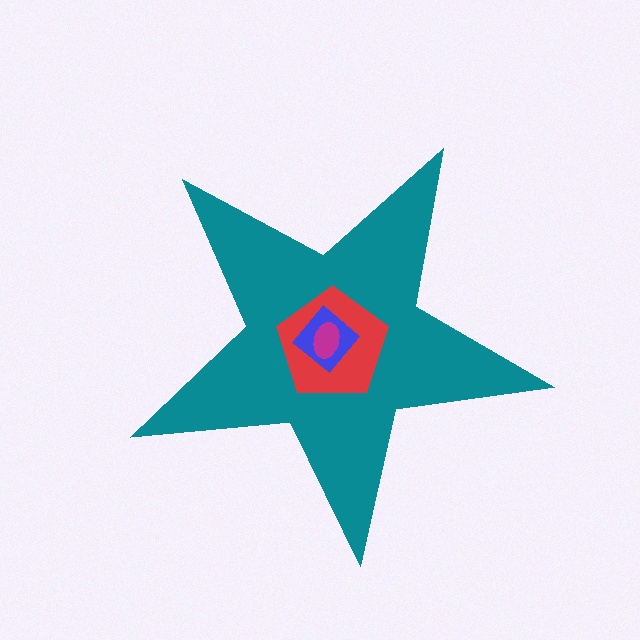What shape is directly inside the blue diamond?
The magenta ellipse.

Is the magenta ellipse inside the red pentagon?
Yes.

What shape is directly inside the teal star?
The red pentagon.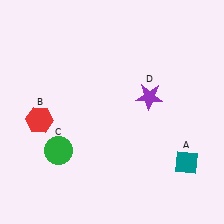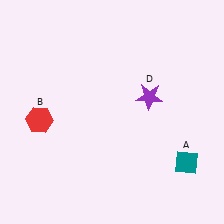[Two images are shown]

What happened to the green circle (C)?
The green circle (C) was removed in Image 2. It was in the bottom-left area of Image 1.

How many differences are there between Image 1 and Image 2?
There is 1 difference between the two images.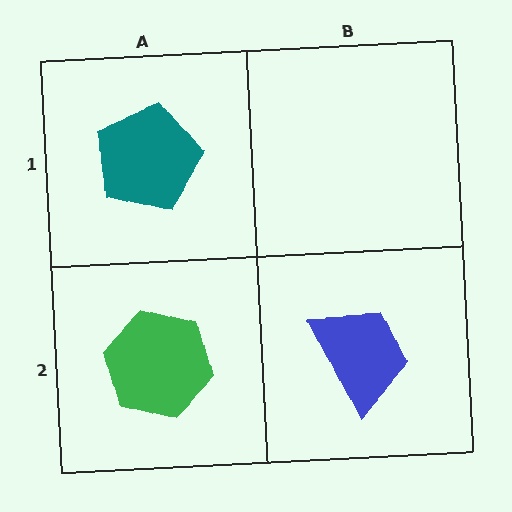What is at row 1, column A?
A teal pentagon.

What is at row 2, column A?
A green hexagon.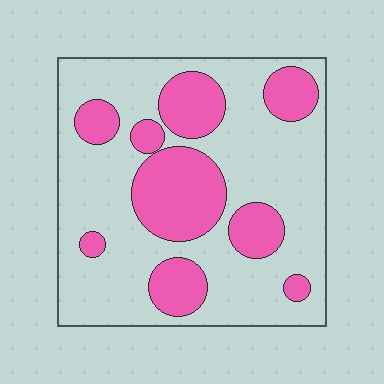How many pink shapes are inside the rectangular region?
9.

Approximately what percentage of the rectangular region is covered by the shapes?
Approximately 30%.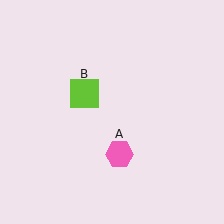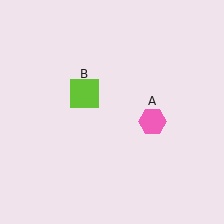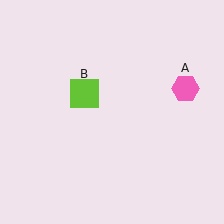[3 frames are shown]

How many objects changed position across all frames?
1 object changed position: pink hexagon (object A).